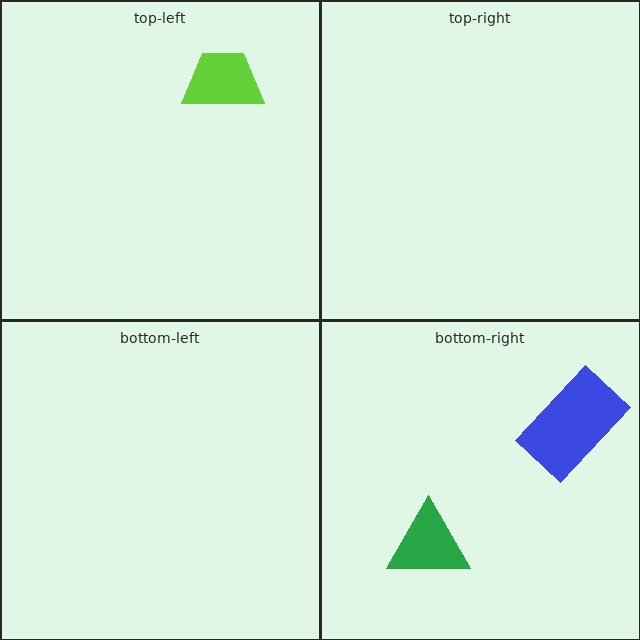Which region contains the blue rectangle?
The bottom-right region.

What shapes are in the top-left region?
The lime trapezoid.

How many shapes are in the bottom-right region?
2.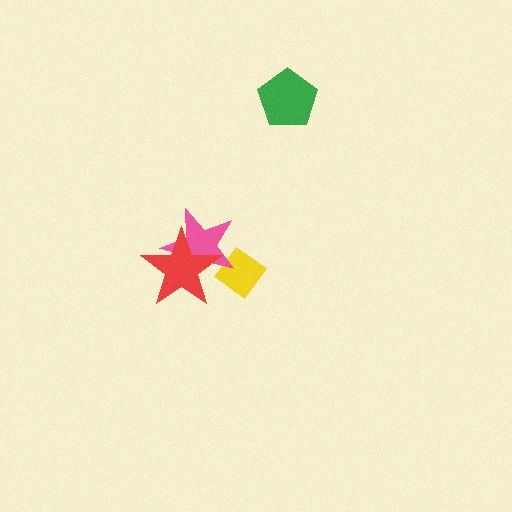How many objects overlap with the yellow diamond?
2 objects overlap with the yellow diamond.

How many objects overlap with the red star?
2 objects overlap with the red star.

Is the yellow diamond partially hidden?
Yes, it is partially covered by another shape.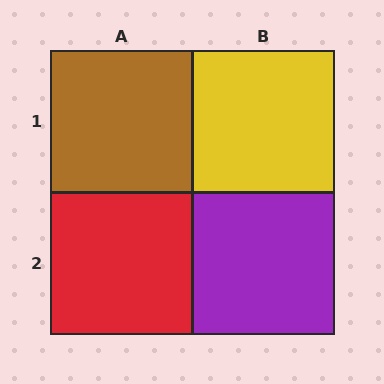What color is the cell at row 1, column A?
Brown.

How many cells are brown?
1 cell is brown.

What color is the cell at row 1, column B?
Yellow.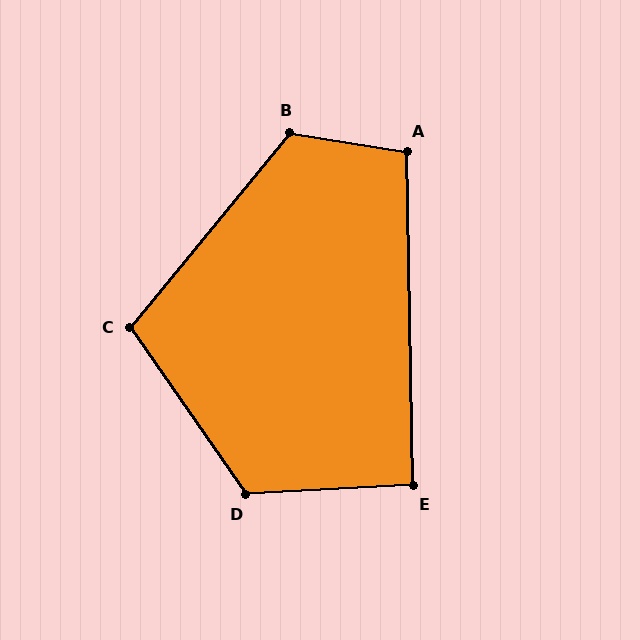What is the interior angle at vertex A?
Approximately 100 degrees (obtuse).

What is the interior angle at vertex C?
Approximately 106 degrees (obtuse).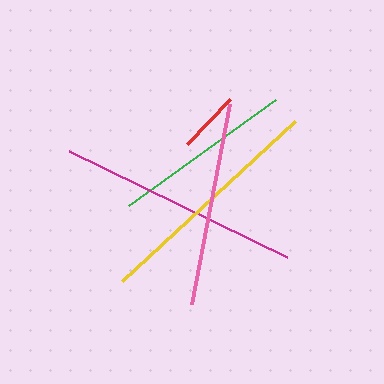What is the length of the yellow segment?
The yellow segment is approximately 236 pixels long.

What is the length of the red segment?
The red segment is approximately 61 pixels long.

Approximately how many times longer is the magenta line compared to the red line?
The magenta line is approximately 4.0 times the length of the red line.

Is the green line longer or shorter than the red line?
The green line is longer than the red line.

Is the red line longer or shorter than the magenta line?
The magenta line is longer than the red line.